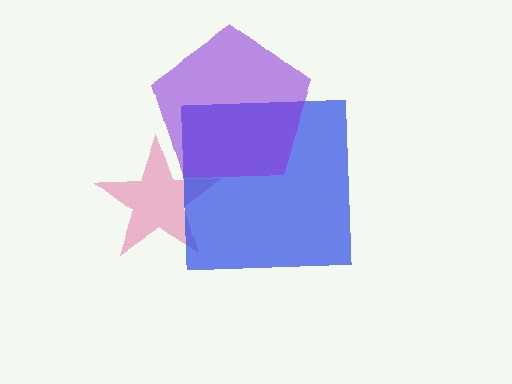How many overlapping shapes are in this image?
There are 3 overlapping shapes in the image.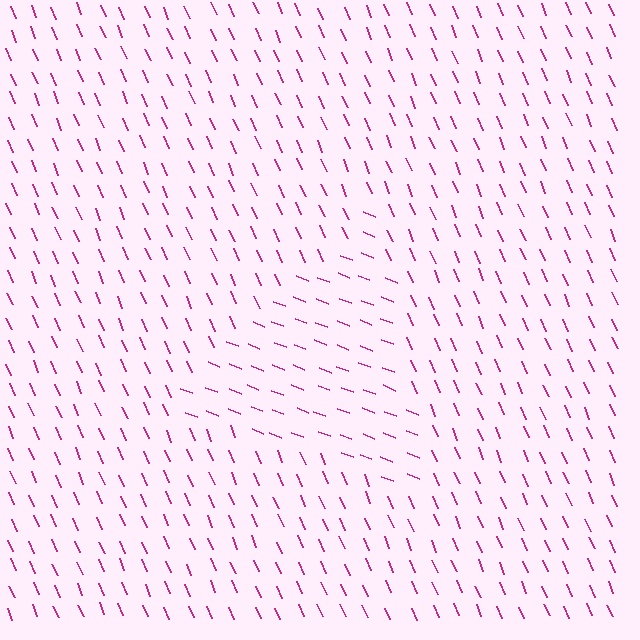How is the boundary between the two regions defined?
The boundary is defined purely by a change in line orientation (approximately 45 degrees difference). All lines are the same color and thickness.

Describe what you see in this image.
The image is filled with small magenta line segments. A triangle region in the image has lines oriented differently from the surrounding lines, creating a visible texture boundary.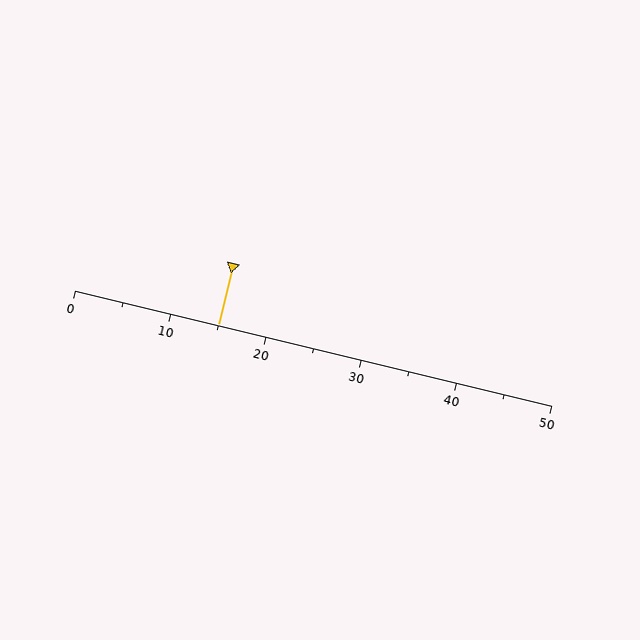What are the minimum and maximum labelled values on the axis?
The axis runs from 0 to 50.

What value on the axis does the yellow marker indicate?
The marker indicates approximately 15.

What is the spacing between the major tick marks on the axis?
The major ticks are spaced 10 apart.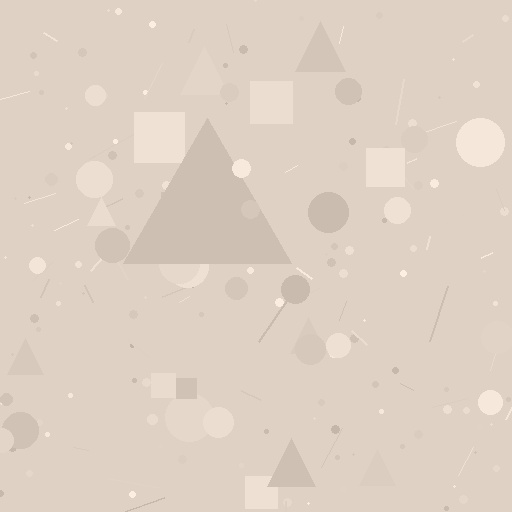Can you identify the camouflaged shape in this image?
The camouflaged shape is a triangle.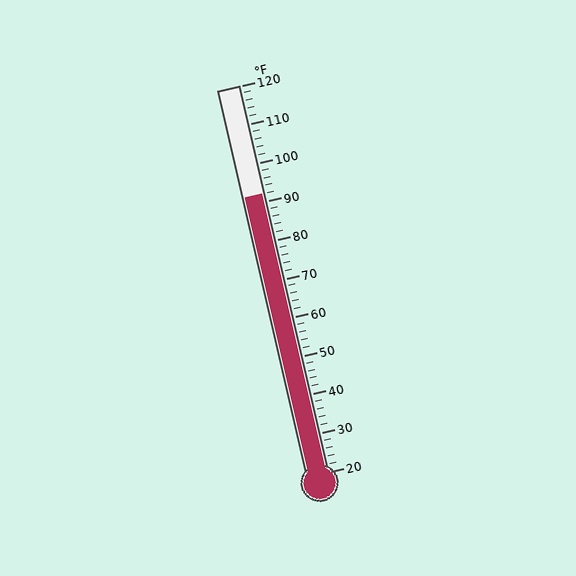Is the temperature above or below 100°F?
The temperature is below 100°F.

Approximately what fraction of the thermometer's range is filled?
The thermometer is filled to approximately 70% of its range.